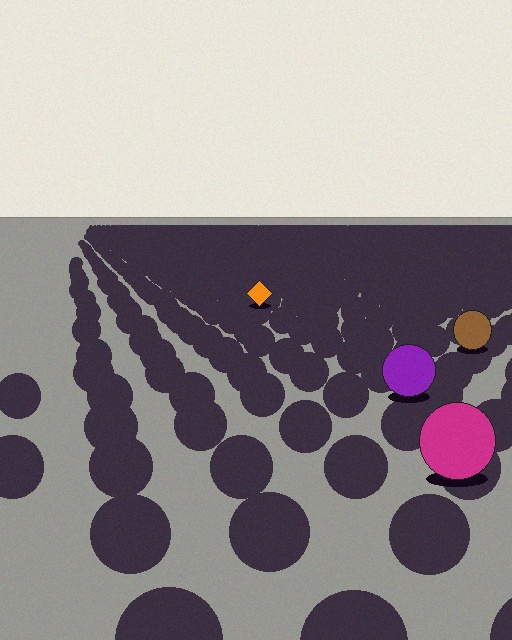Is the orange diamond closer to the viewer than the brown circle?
No. The brown circle is closer — you can tell from the texture gradient: the ground texture is coarser near it.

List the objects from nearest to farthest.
From nearest to farthest: the magenta circle, the purple circle, the brown circle, the orange diamond.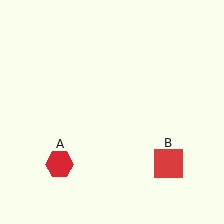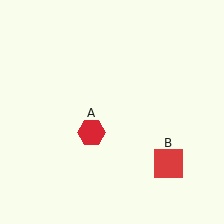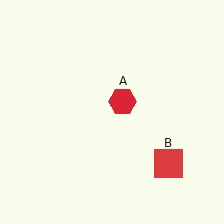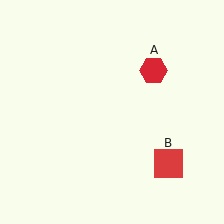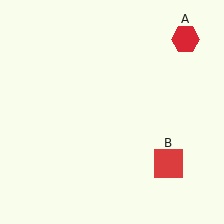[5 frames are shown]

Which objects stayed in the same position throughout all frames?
Red square (object B) remained stationary.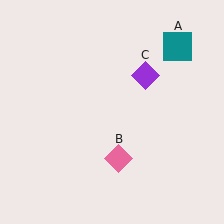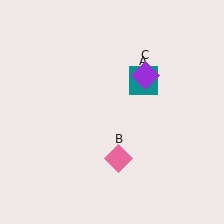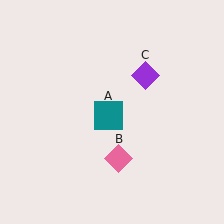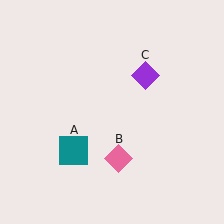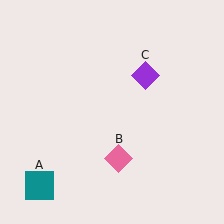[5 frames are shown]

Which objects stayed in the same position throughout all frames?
Pink diamond (object B) and purple diamond (object C) remained stationary.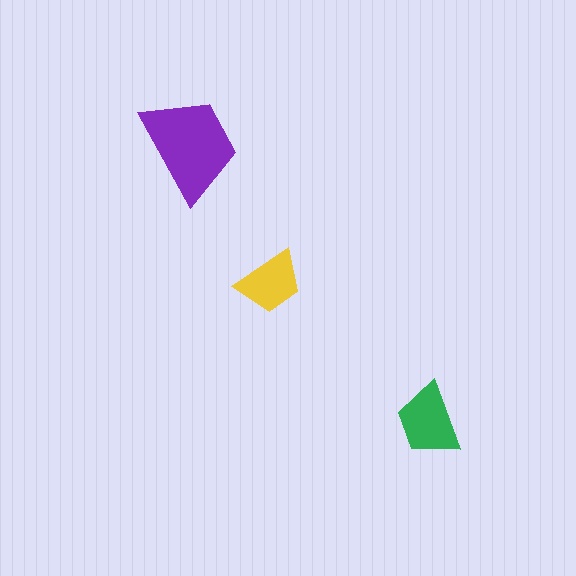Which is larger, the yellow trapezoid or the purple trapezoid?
The purple one.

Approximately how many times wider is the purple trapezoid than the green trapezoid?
About 1.5 times wider.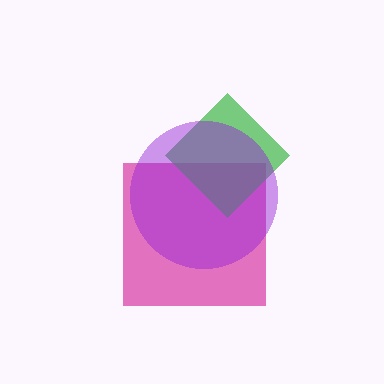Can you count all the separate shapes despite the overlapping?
Yes, there are 3 separate shapes.